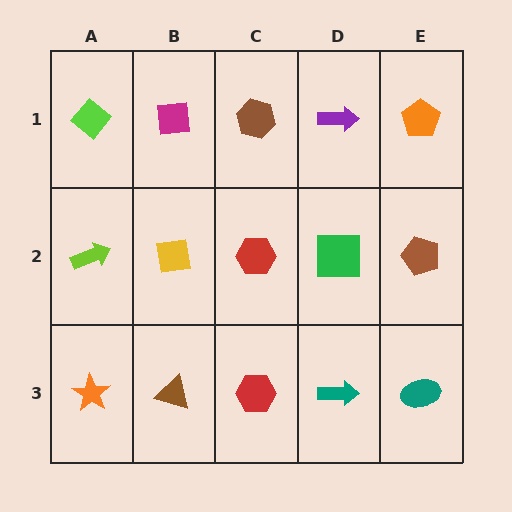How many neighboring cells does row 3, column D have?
3.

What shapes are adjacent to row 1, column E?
A brown pentagon (row 2, column E), a purple arrow (row 1, column D).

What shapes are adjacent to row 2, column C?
A brown hexagon (row 1, column C), a red hexagon (row 3, column C), a yellow square (row 2, column B), a green square (row 2, column D).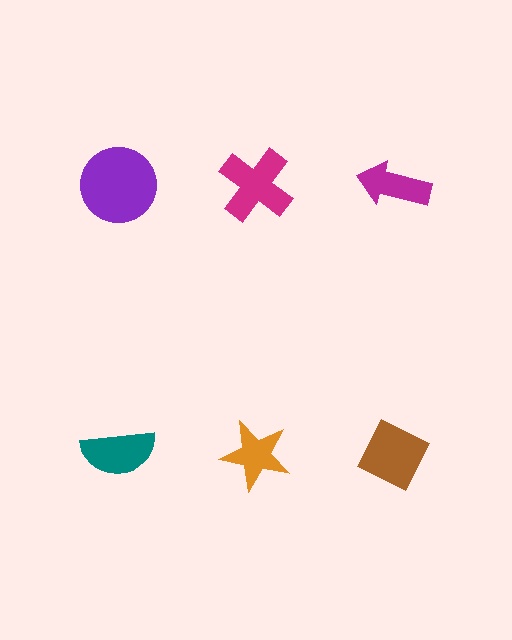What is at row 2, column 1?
A teal semicircle.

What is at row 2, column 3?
A brown diamond.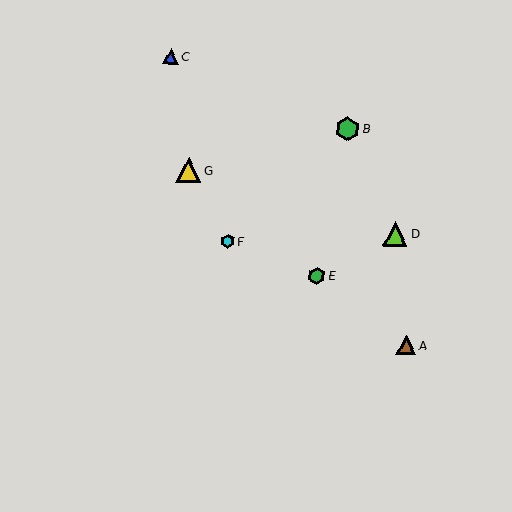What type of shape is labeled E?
Shape E is a green hexagon.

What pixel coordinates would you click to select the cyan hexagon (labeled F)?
Click at (228, 241) to select the cyan hexagon F.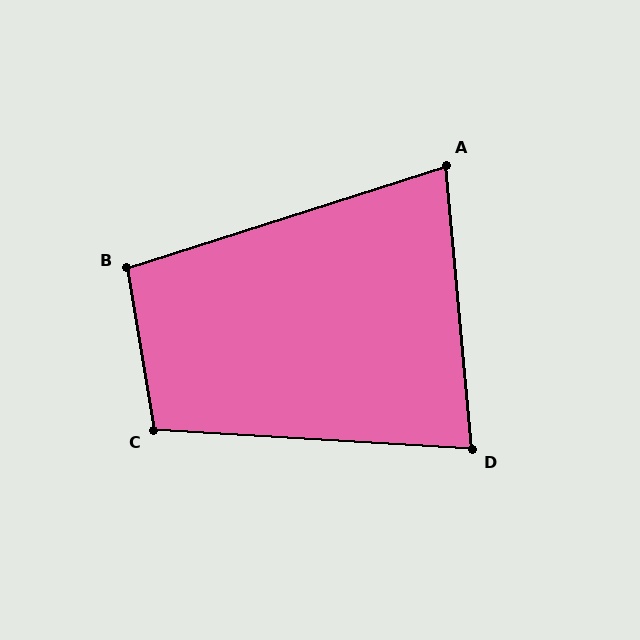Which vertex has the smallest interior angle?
A, at approximately 78 degrees.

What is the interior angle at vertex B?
Approximately 99 degrees (obtuse).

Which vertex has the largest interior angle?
C, at approximately 102 degrees.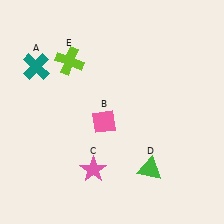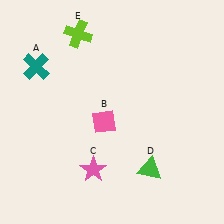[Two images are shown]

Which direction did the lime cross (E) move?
The lime cross (E) moved up.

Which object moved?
The lime cross (E) moved up.